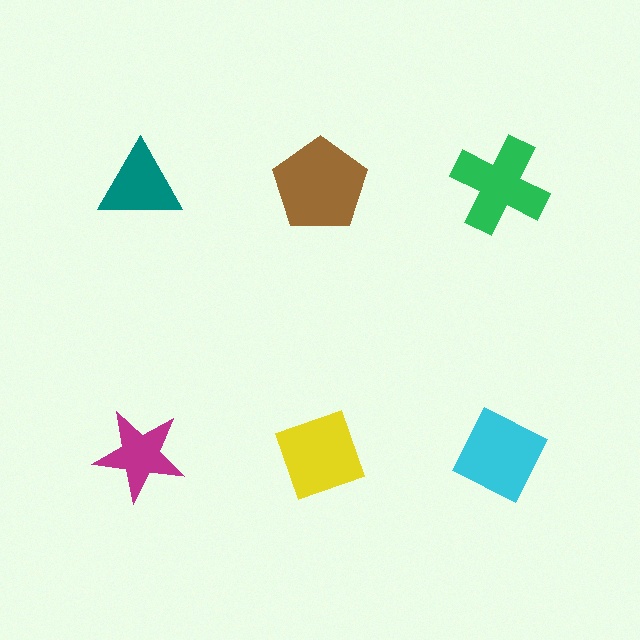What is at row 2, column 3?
A cyan diamond.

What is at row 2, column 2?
A yellow diamond.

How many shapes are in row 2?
3 shapes.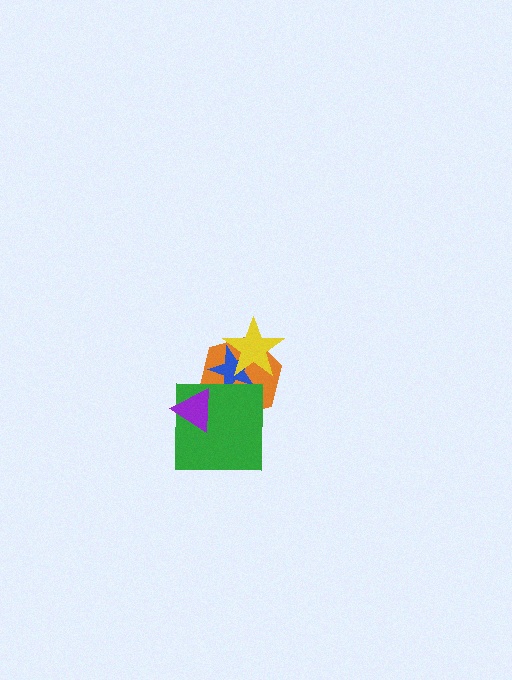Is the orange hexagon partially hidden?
Yes, it is partially covered by another shape.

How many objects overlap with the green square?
3 objects overlap with the green square.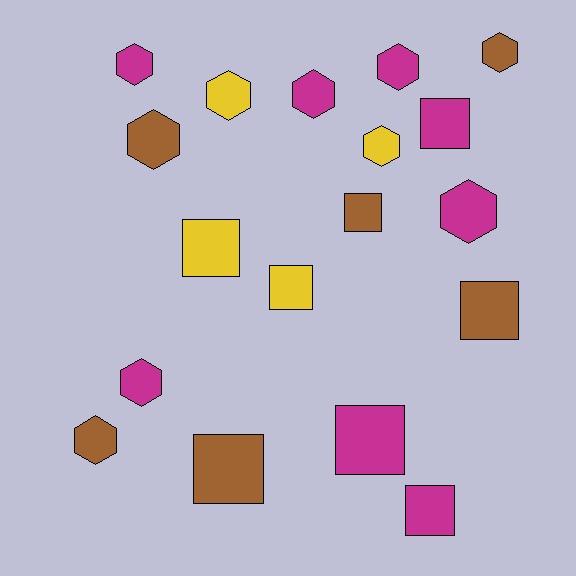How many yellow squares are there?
There are 2 yellow squares.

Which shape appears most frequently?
Hexagon, with 10 objects.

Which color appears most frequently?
Magenta, with 8 objects.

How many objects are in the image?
There are 18 objects.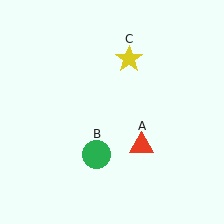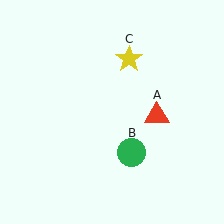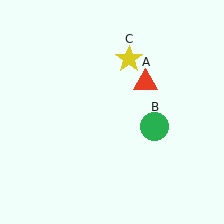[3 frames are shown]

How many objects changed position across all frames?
2 objects changed position: red triangle (object A), green circle (object B).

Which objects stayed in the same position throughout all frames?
Yellow star (object C) remained stationary.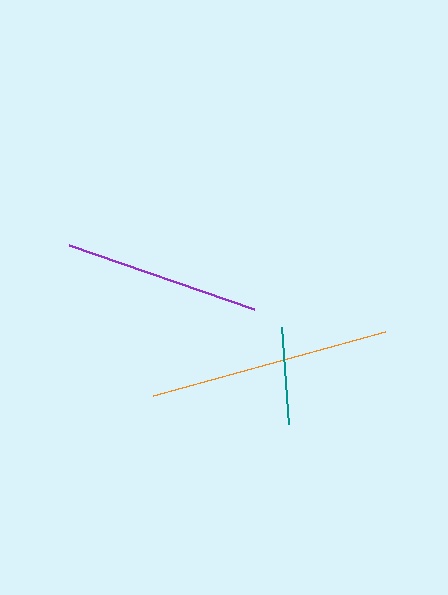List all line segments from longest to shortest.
From longest to shortest: orange, purple, teal.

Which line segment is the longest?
The orange line is the longest at approximately 241 pixels.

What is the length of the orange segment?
The orange segment is approximately 241 pixels long.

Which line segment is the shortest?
The teal line is the shortest at approximately 97 pixels.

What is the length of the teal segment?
The teal segment is approximately 97 pixels long.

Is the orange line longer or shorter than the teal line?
The orange line is longer than the teal line.